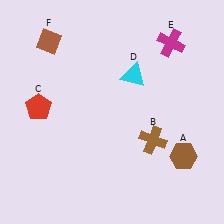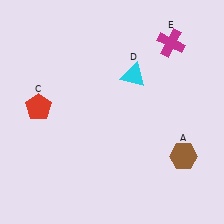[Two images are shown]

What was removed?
The brown diamond (F), the brown cross (B) were removed in Image 2.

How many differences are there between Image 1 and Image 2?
There are 2 differences between the two images.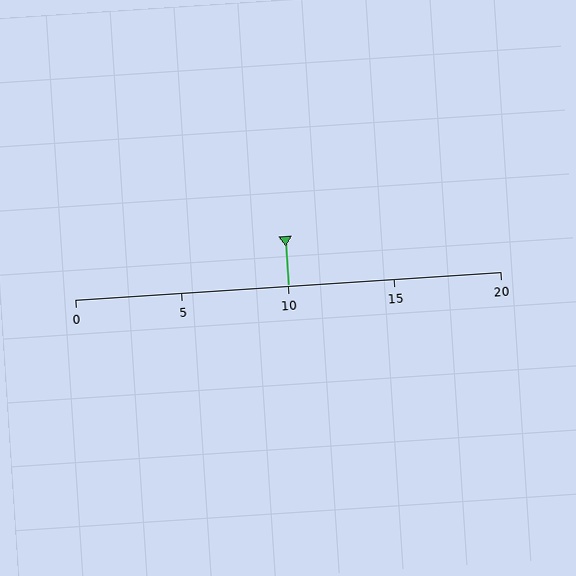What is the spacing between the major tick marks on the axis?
The major ticks are spaced 5 apart.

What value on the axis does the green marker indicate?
The marker indicates approximately 10.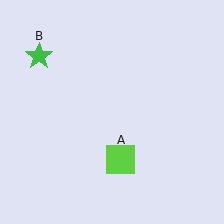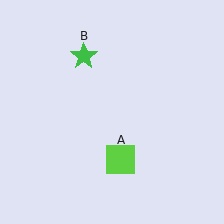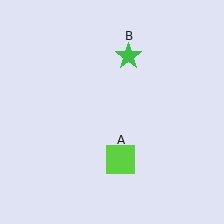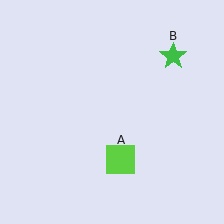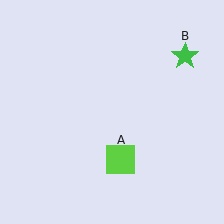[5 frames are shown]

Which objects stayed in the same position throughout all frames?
Lime square (object A) remained stationary.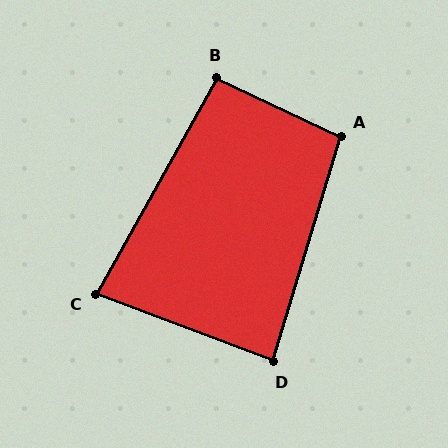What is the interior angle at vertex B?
Approximately 94 degrees (approximately right).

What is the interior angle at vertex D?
Approximately 86 degrees (approximately right).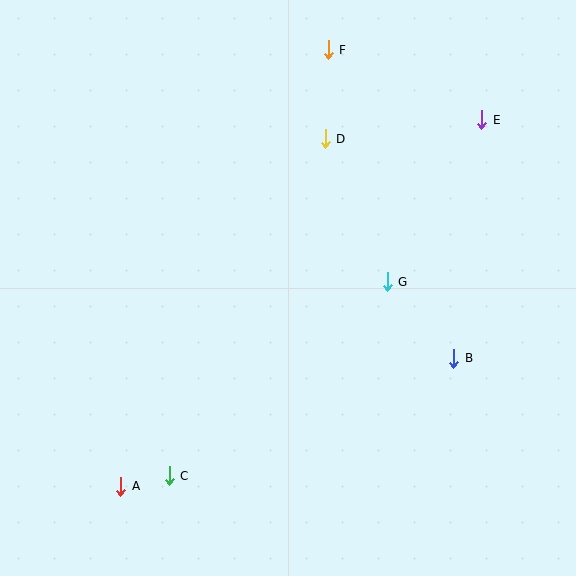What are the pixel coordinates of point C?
Point C is at (169, 476).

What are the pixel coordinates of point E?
Point E is at (482, 120).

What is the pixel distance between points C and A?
The distance between C and A is 50 pixels.